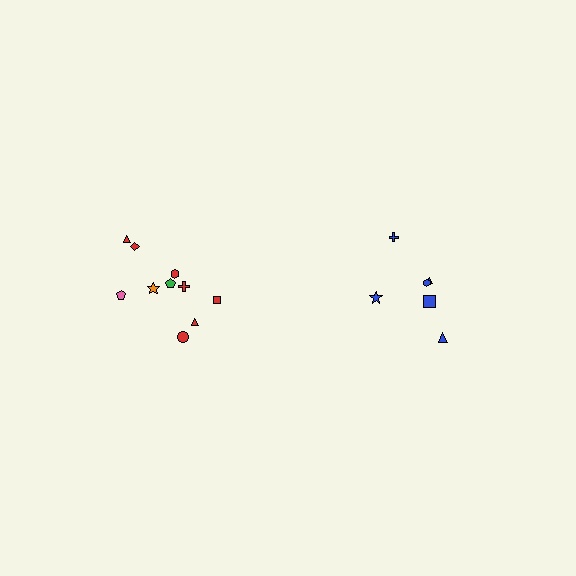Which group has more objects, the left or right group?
The left group.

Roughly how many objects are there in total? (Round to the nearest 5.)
Roughly 15 objects in total.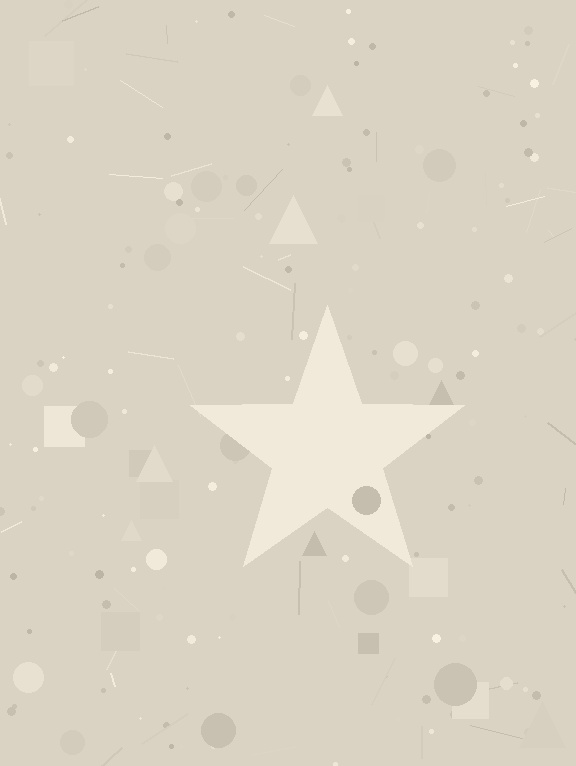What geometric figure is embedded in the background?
A star is embedded in the background.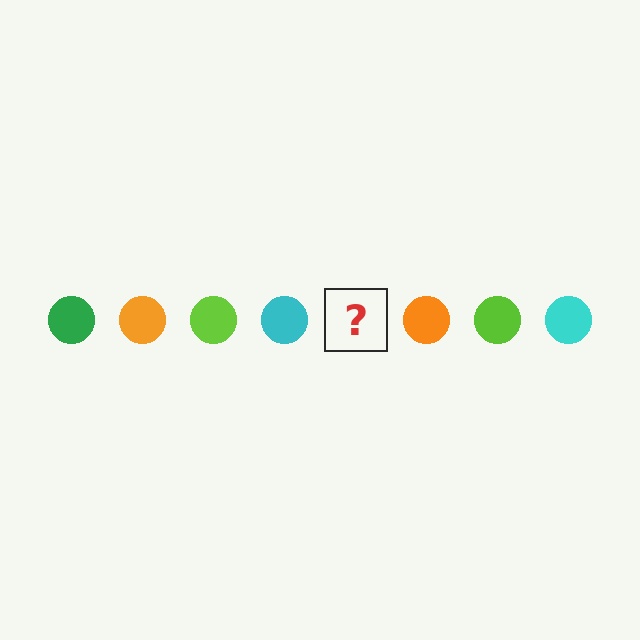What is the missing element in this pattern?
The missing element is a green circle.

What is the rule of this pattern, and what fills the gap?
The rule is that the pattern cycles through green, orange, lime, cyan circles. The gap should be filled with a green circle.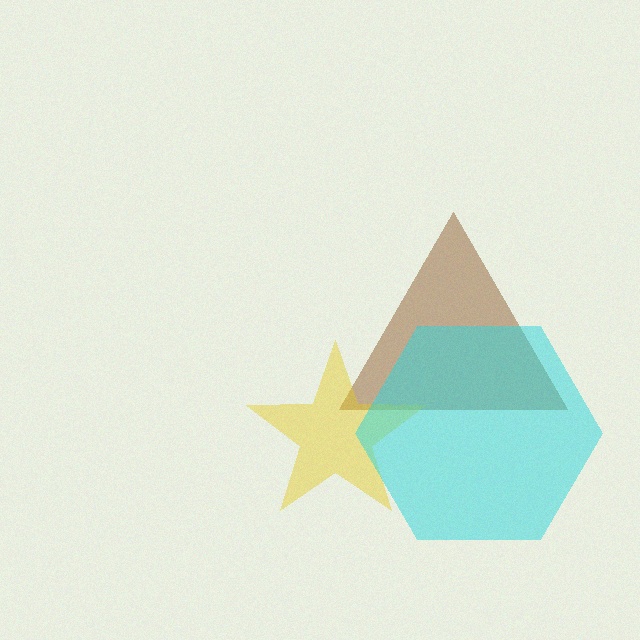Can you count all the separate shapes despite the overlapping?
Yes, there are 3 separate shapes.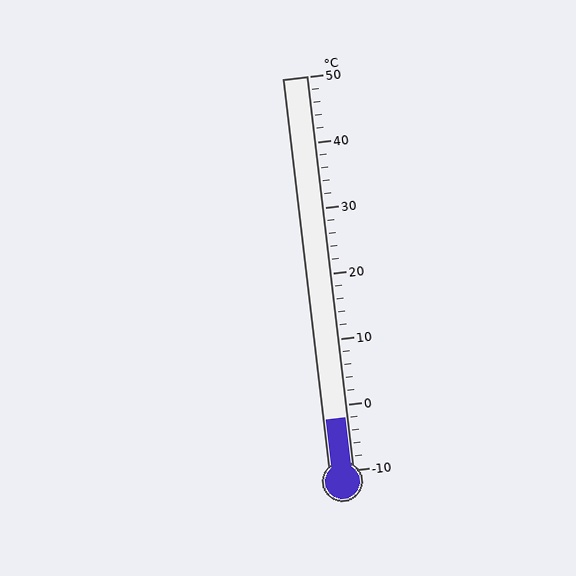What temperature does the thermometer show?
The thermometer shows approximately -2°C.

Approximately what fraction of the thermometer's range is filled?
The thermometer is filled to approximately 15% of its range.